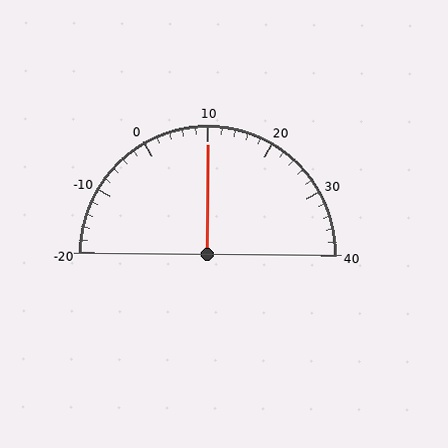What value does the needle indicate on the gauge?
The needle indicates approximately 10.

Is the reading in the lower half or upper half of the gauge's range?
The reading is in the upper half of the range (-20 to 40).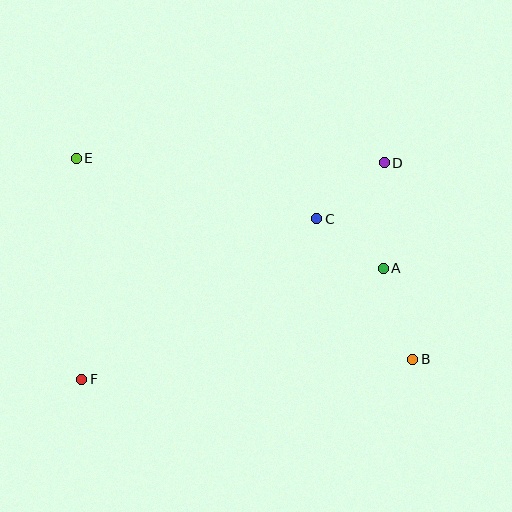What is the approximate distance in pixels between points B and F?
The distance between B and F is approximately 332 pixels.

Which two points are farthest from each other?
Points B and E are farthest from each other.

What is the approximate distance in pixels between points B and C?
The distance between B and C is approximately 170 pixels.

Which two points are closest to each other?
Points A and C are closest to each other.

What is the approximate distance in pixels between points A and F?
The distance between A and F is approximately 321 pixels.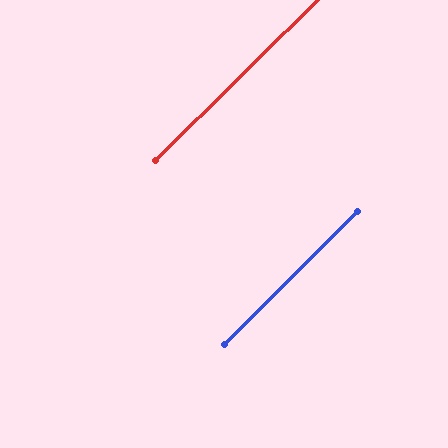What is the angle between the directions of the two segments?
Approximately 0 degrees.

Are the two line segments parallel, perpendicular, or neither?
Parallel — their directions differ by only 0.3°.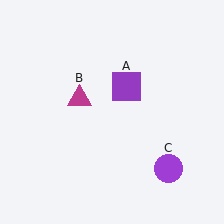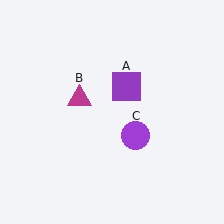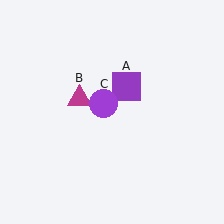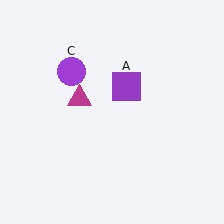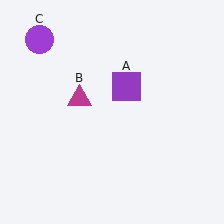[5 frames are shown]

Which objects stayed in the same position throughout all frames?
Purple square (object A) and magenta triangle (object B) remained stationary.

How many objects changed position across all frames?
1 object changed position: purple circle (object C).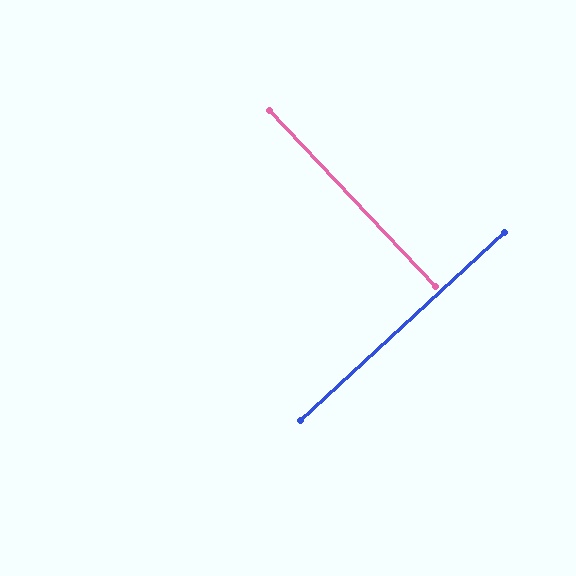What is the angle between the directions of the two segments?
Approximately 90 degrees.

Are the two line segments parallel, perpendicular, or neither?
Perpendicular — they meet at approximately 90°.